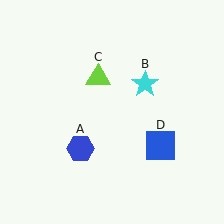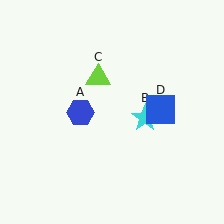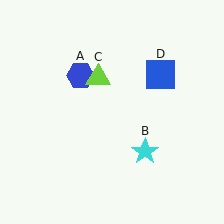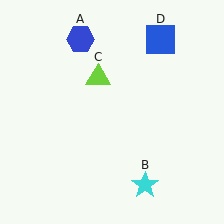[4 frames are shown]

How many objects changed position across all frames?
3 objects changed position: blue hexagon (object A), cyan star (object B), blue square (object D).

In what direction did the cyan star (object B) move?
The cyan star (object B) moved down.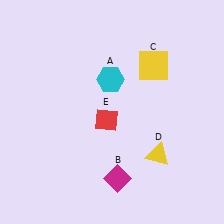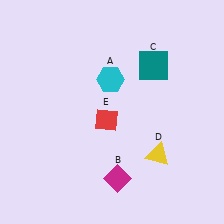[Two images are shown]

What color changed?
The square (C) changed from yellow in Image 1 to teal in Image 2.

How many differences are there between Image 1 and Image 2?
There is 1 difference between the two images.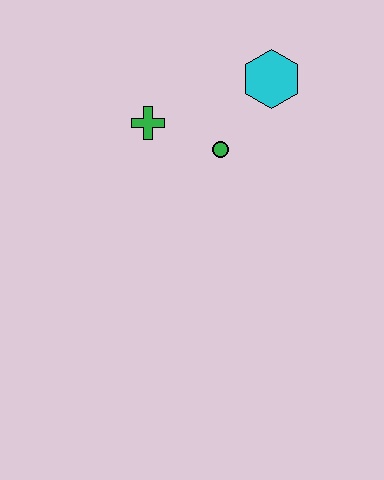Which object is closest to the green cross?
The green circle is closest to the green cross.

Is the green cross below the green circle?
No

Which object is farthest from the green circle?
The cyan hexagon is farthest from the green circle.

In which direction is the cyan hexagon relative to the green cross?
The cyan hexagon is to the right of the green cross.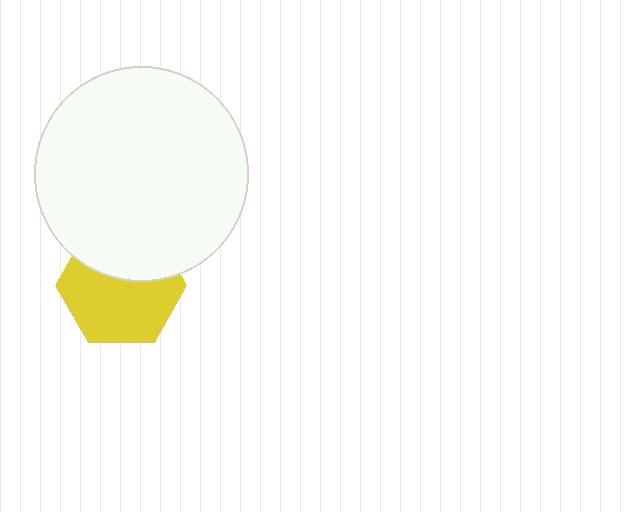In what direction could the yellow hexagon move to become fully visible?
The yellow hexagon could move down. That would shift it out from behind the white circle entirely.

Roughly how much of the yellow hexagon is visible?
About half of it is visible (roughly 61%).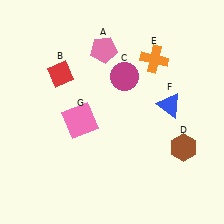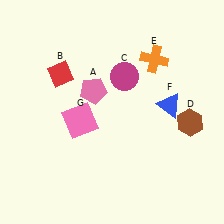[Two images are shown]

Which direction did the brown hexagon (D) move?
The brown hexagon (D) moved up.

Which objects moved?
The objects that moved are: the pink pentagon (A), the brown hexagon (D).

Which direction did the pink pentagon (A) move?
The pink pentagon (A) moved down.